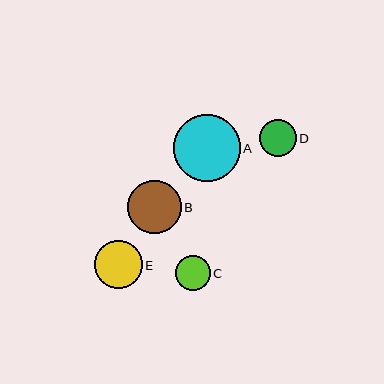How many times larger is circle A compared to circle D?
Circle A is approximately 1.8 times the size of circle D.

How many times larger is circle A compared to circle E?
Circle A is approximately 1.4 times the size of circle E.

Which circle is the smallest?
Circle C is the smallest with a size of approximately 35 pixels.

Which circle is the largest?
Circle A is the largest with a size of approximately 67 pixels.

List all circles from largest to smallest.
From largest to smallest: A, B, E, D, C.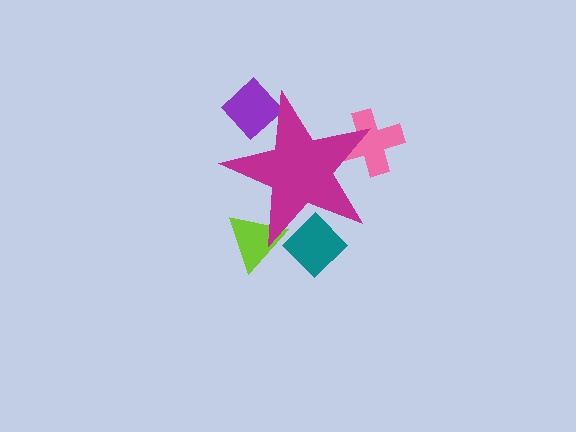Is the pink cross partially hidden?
Yes, the pink cross is partially hidden behind the magenta star.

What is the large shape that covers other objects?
A magenta star.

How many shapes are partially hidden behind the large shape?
4 shapes are partially hidden.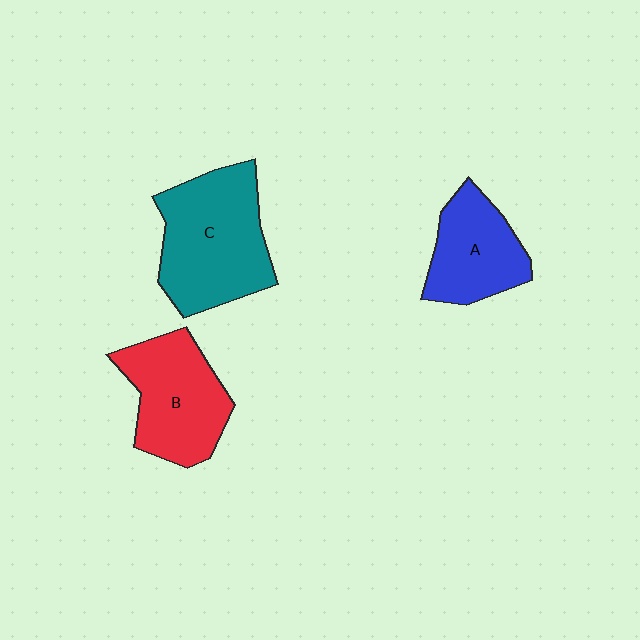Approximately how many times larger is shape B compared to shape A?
Approximately 1.2 times.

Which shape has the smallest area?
Shape A (blue).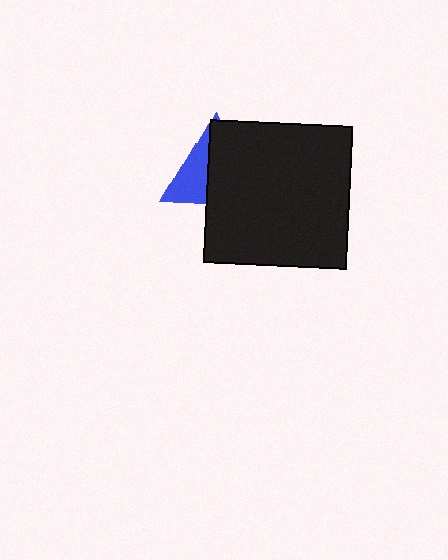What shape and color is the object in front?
The object in front is a black square.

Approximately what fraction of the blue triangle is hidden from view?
Roughly 61% of the blue triangle is hidden behind the black square.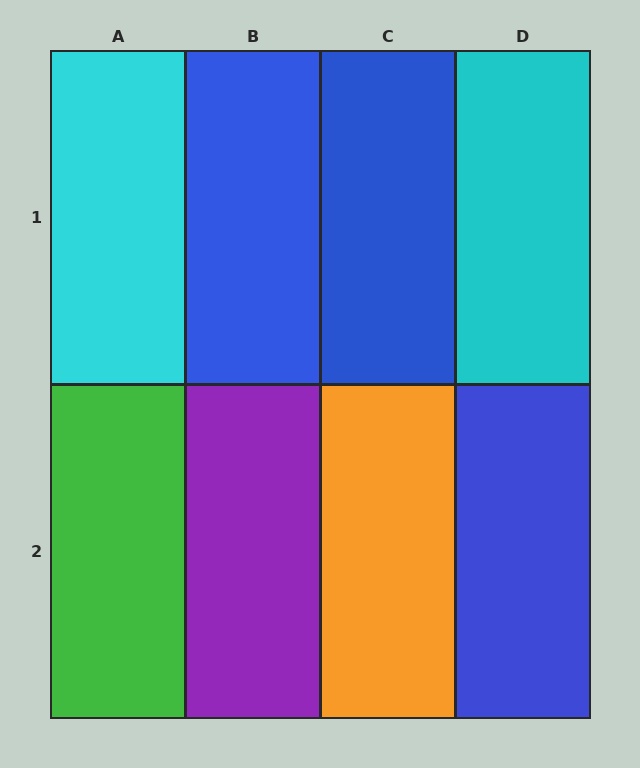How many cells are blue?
3 cells are blue.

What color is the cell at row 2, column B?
Purple.